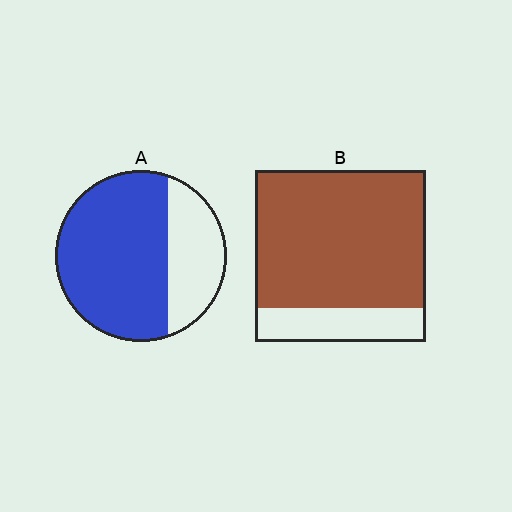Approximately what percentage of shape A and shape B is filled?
A is approximately 70% and B is approximately 80%.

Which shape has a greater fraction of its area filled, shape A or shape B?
Shape B.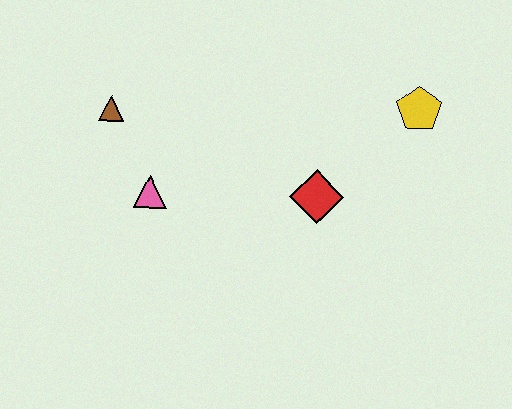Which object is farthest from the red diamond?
The brown triangle is farthest from the red diamond.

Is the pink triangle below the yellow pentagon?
Yes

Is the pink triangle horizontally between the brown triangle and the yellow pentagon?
Yes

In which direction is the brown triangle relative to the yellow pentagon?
The brown triangle is to the left of the yellow pentagon.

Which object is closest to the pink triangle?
The brown triangle is closest to the pink triangle.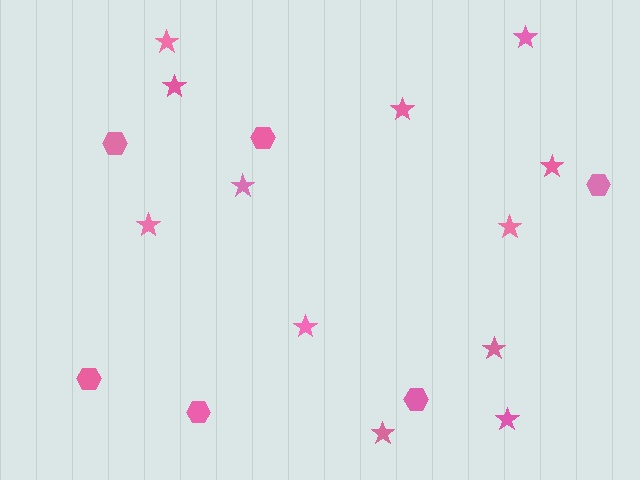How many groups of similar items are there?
There are 2 groups: one group of hexagons (6) and one group of stars (12).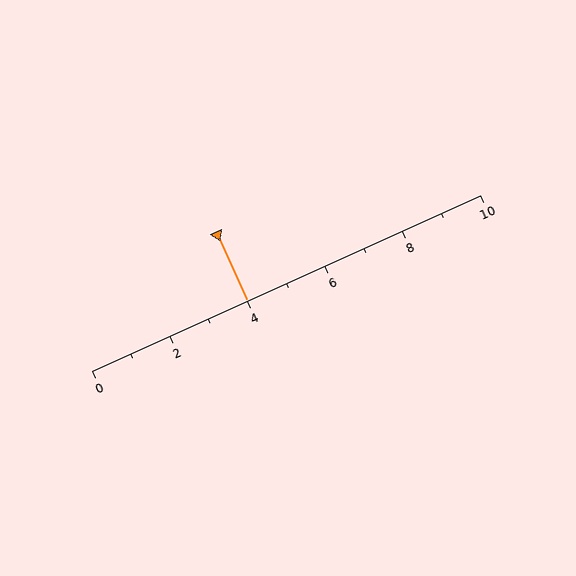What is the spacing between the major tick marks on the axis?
The major ticks are spaced 2 apart.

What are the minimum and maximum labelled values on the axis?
The axis runs from 0 to 10.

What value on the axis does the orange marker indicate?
The marker indicates approximately 4.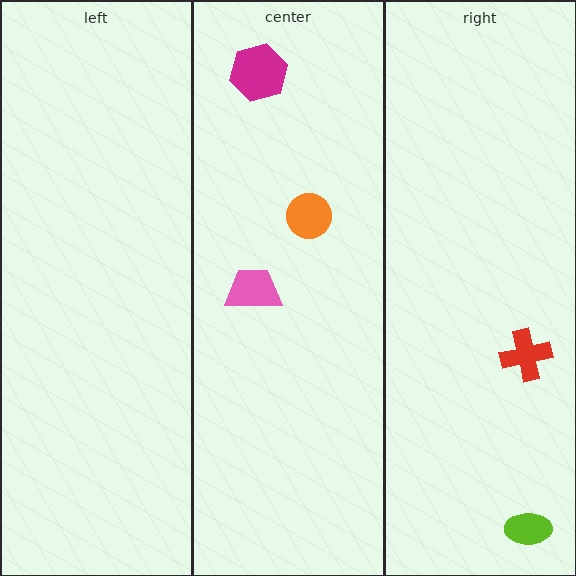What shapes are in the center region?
The pink trapezoid, the magenta hexagon, the orange circle.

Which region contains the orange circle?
The center region.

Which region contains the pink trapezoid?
The center region.